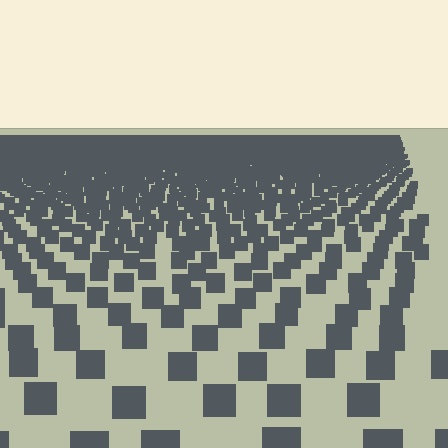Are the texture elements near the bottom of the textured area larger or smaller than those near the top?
Larger. Near the bottom, elements are closer to the viewer and appear at a bigger on-screen size.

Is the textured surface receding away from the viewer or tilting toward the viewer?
The surface is receding away from the viewer. Texture elements get smaller and denser toward the top.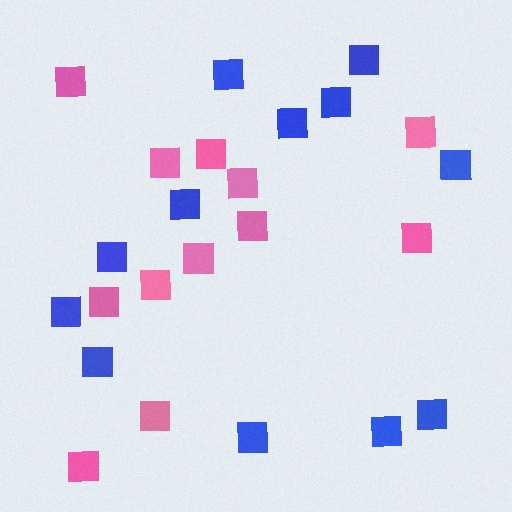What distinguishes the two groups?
There are 2 groups: one group of pink squares (12) and one group of blue squares (12).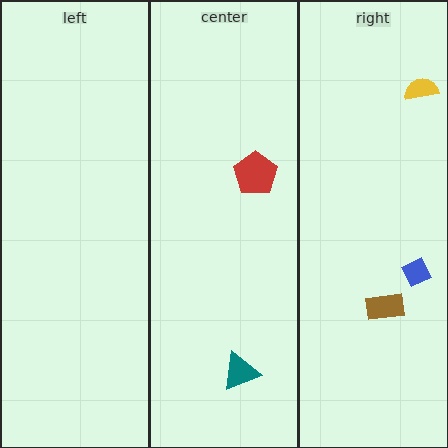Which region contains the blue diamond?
The right region.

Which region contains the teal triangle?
The center region.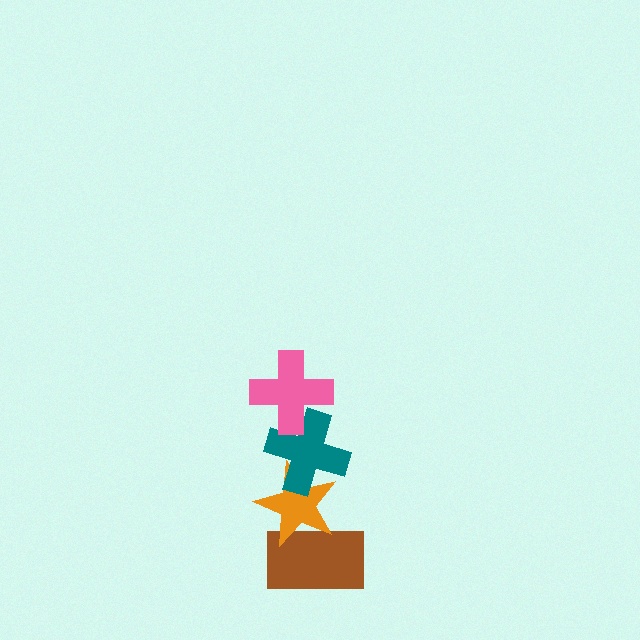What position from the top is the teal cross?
The teal cross is 2nd from the top.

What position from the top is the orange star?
The orange star is 3rd from the top.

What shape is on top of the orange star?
The teal cross is on top of the orange star.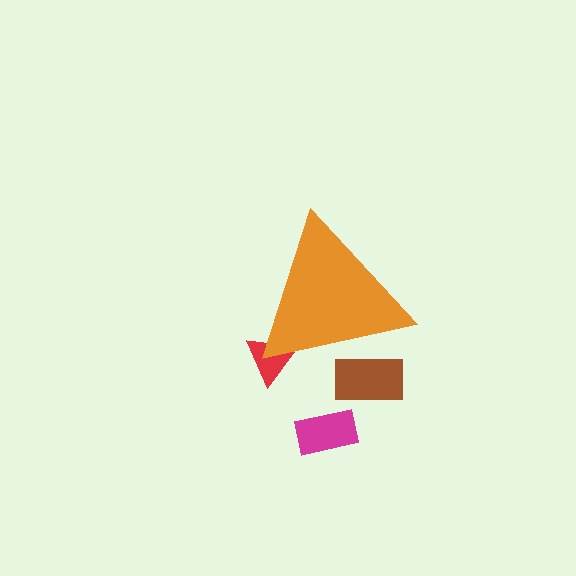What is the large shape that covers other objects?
An orange triangle.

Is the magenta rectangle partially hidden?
No, the magenta rectangle is fully visible.